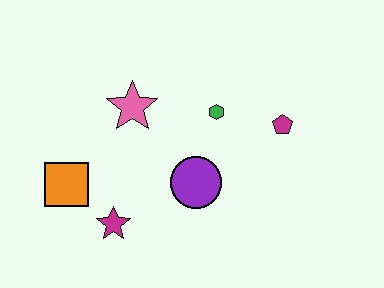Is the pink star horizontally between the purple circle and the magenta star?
Yes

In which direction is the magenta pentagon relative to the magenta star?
The magenta pentagon is to the right of the magenta star.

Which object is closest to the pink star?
The green hexagon is closest to the pink star.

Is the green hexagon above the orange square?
Yes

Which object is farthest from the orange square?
The magenta pentagon is farthest from the orange square.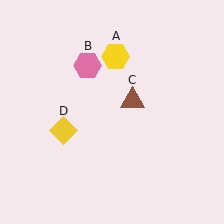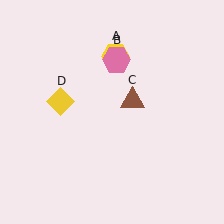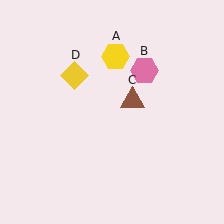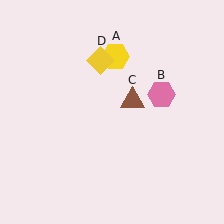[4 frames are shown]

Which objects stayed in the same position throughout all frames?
Yellow hexagon (object A) and brown triangle (object C) remained stationary.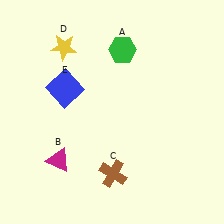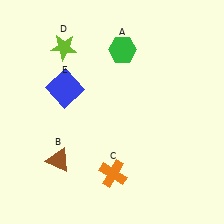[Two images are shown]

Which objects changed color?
B changed from magenta to brown. C changed from brown to orange. D changed from yellow to lime.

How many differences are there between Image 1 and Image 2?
There are 3 differences between the two images.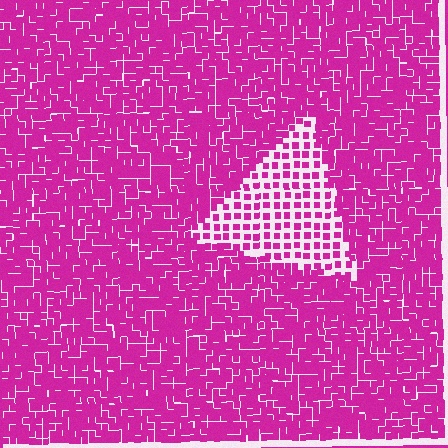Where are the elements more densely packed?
The elements are more densely packed outside the triangle boundary.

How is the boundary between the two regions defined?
The boundary is defined by a change in element density (approximately 2.3x ratio). All elements are the same color, size, and shape.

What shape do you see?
I see a triangle.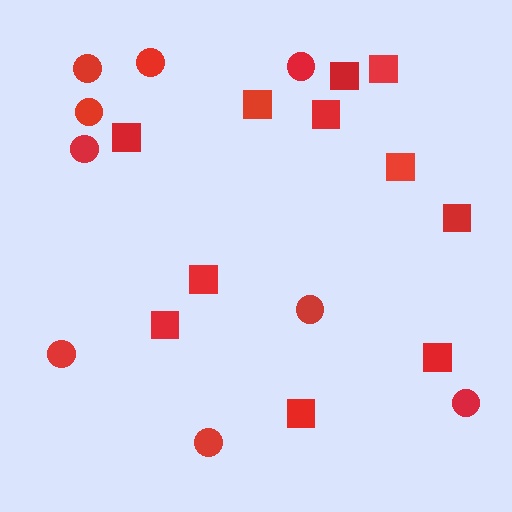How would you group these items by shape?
There are 2 groups: one group of circles (9) and one group of squares (11).